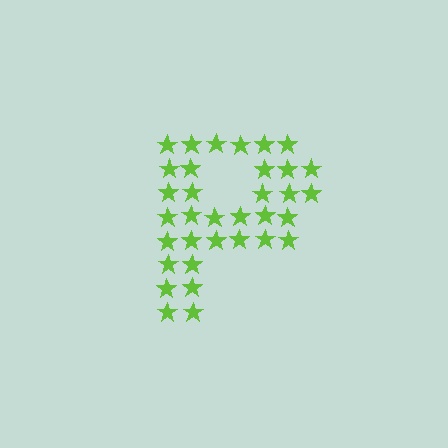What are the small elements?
The small elements are stars.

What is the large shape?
The large shape is the letter P.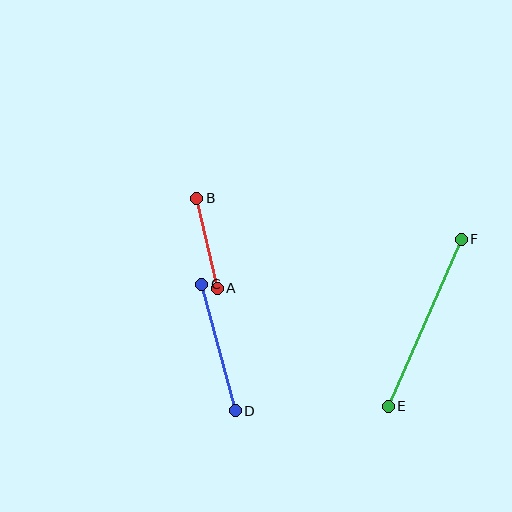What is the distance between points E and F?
The distance is approximately 182 pixels.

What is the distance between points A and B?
The distance is approximately 93 pixels.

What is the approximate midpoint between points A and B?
The midpoint is at approximately (207, 243) pixels.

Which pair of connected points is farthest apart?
Points E and F are farthest apart.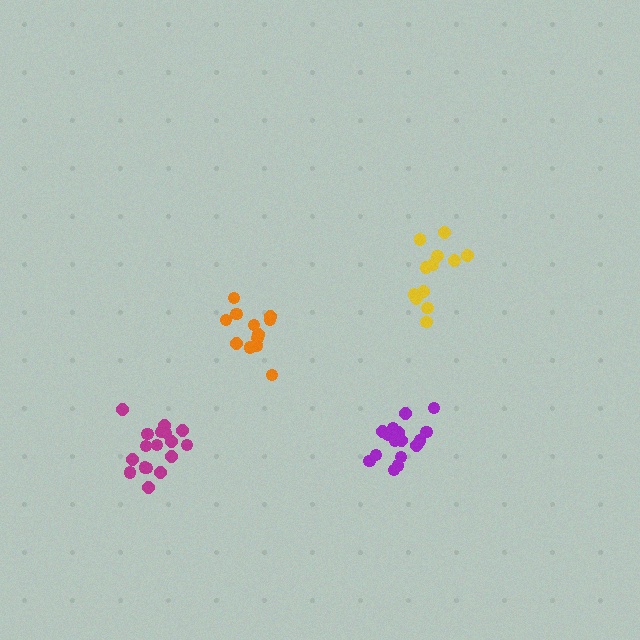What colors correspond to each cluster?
The clusters are colored: yellow, orange, purple, magenta.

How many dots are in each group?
Group 1: 12 dots, Group 2: 12 dots, Group 3: 17 dots, Group 4: 17 dots (58 total).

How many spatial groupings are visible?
There are 4 spatial groupings.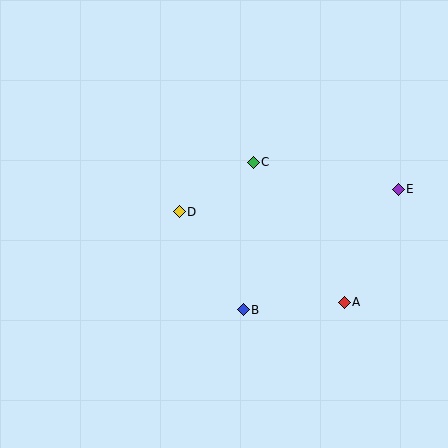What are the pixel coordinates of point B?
Point B is at (243, 310).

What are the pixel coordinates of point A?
Point A is at (344, 302).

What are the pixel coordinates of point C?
Point C is at (253, 162).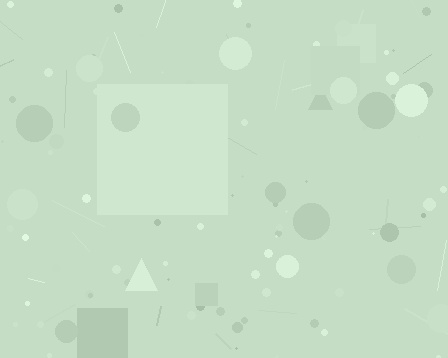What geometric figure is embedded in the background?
A square is embedded in the background.